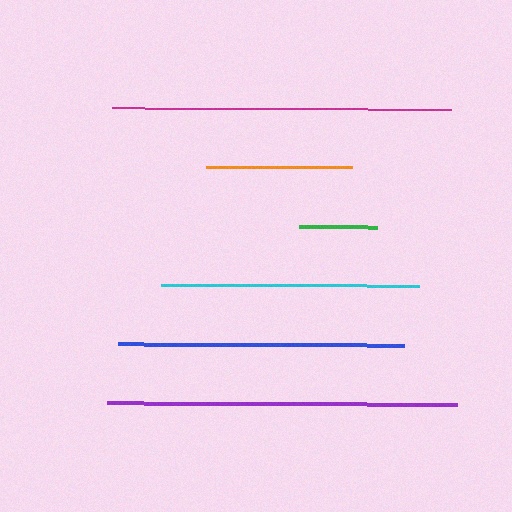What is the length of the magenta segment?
The magenta segment is approximately 339 pixels long.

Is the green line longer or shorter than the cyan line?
The cyan line is longer than the green line.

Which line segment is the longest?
The purple line is the longest at approximately 349 pixels.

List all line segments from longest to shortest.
From longest to shortest: purple, magenta, blue, cyan, orange, green.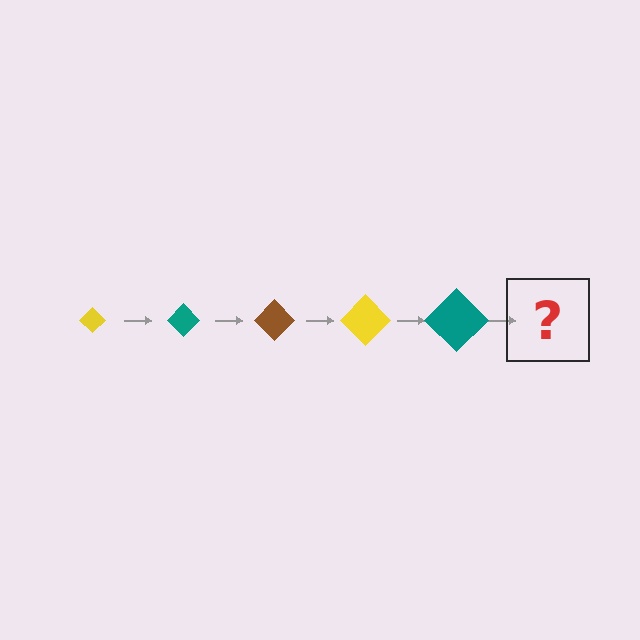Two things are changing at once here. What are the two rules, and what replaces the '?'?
The two rules are that the diamond grows larger each step and the color cycles through yellow, teal, and brown. The '?' should be a brown diamond, larger than the previous one.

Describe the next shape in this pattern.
It should be a brown diamond, larger than the previous one.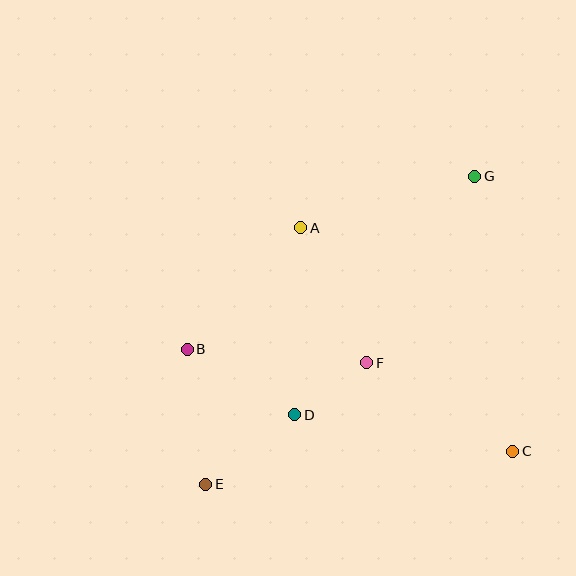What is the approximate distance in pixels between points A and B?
The distance between A and B is approximately 166 pixels.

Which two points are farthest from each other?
Points E and G are farthest from each other.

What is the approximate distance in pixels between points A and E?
The distance between A and E is approximately 274 pixels.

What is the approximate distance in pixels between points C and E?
The distance between C and E is approximately 309 pixels.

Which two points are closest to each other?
Points D and F are closest to each other.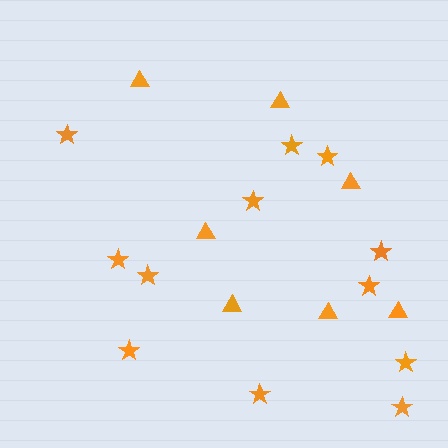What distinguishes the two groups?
There are 2 groups: one group of triangles (7) and one group of stars (12).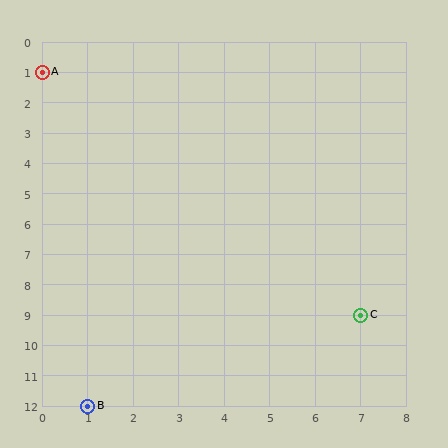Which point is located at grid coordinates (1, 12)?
Point B is at (1, 12).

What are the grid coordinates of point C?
Point C is at grid coordinates (7, 9).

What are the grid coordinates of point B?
Point B is at grid coordinates (1, 12).